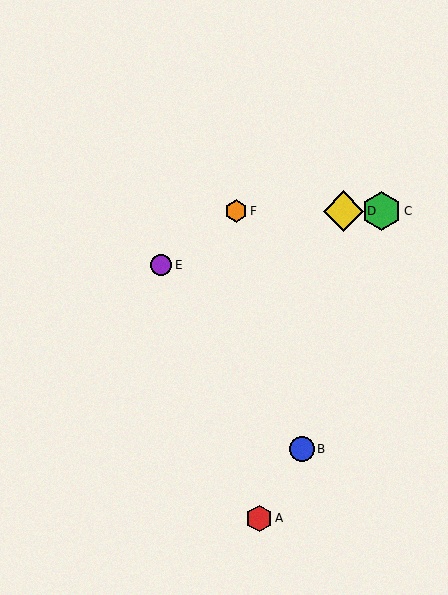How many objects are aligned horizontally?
3 objects (C, D, F) are aligned horizontally.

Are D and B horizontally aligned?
No, D is at y≈211 and B is at y≈449.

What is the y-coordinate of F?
Object F is at y≈211.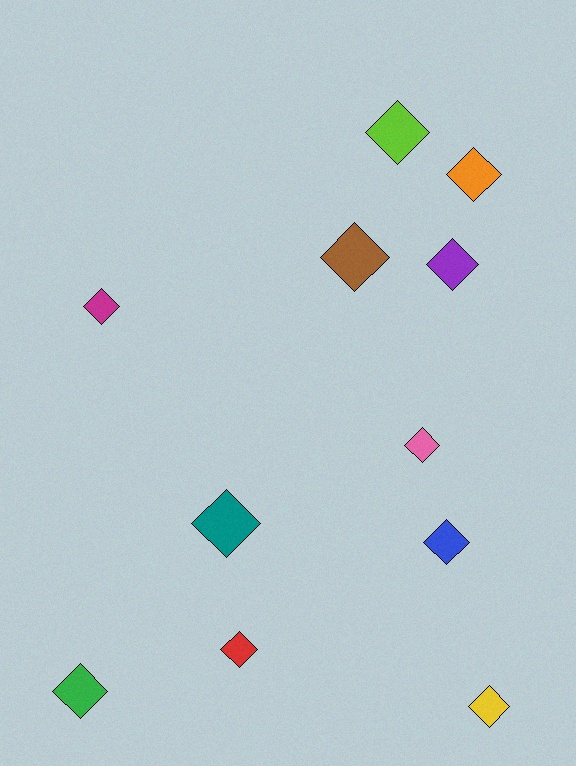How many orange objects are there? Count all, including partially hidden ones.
There is 1 orange object.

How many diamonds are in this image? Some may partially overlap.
There are 11 diamonds.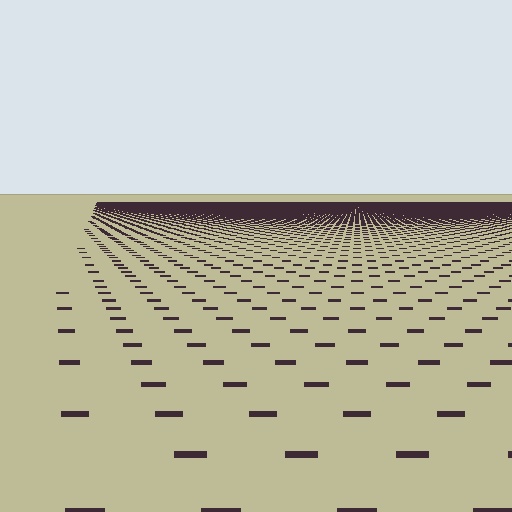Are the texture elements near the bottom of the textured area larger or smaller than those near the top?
Larger. Near the bottom, elements are closer to the viewer and appear at a bigger on-screen size.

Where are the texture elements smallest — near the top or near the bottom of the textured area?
Near the top.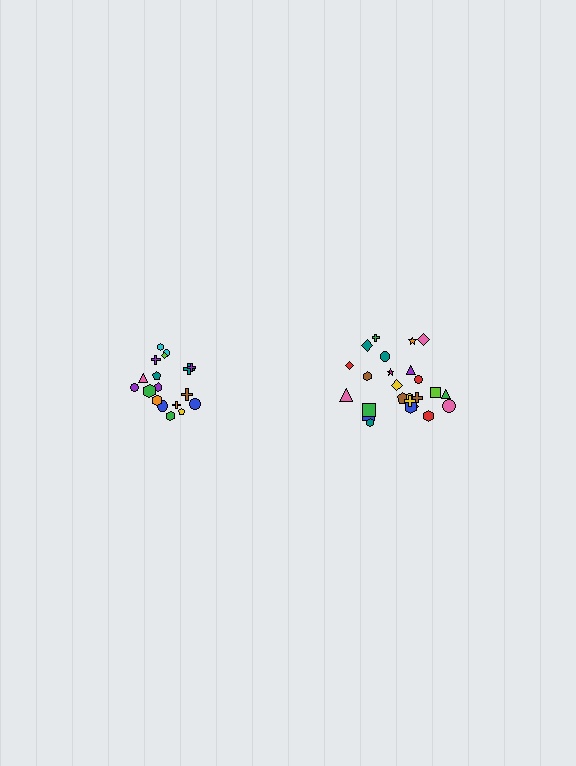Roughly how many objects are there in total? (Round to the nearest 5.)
Roughly 45 objects in total.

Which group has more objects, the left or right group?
The right group.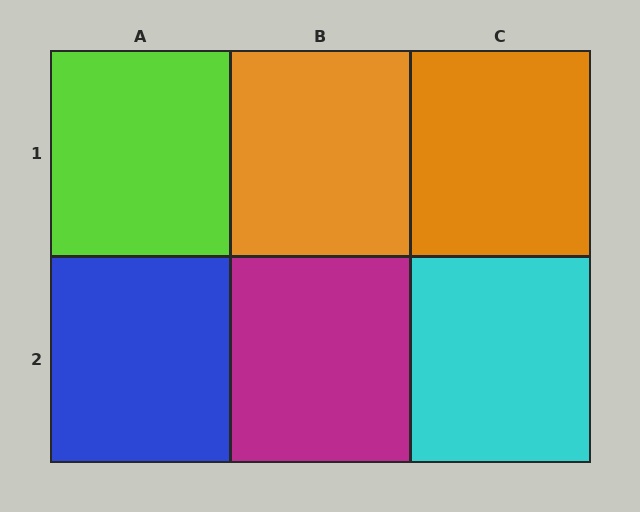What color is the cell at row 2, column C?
Cyan.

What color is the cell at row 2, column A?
Blue.